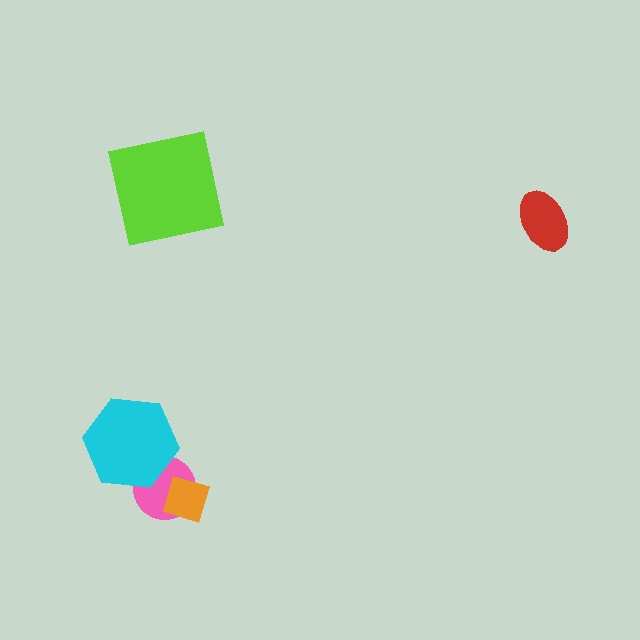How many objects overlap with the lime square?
0 objects overlap with the lime square.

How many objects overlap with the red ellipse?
0 objects overlap with the red ellipse.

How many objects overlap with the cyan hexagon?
1 object overlaps with the cyan hexagon.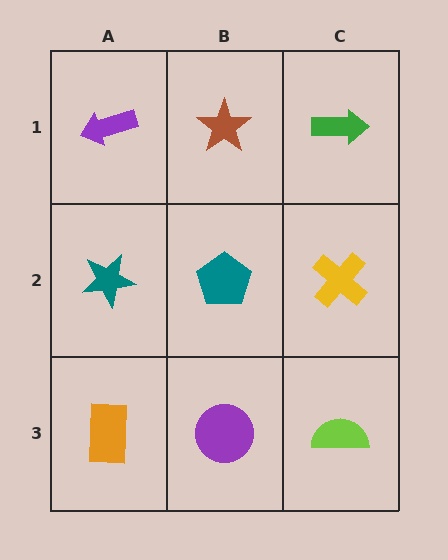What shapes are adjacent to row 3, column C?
A yellow cross (row 2, column C), a purple circle (row 3, column B).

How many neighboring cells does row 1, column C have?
2.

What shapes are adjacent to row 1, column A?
A teal star (row 2, column A), a brown star (row 1, column B).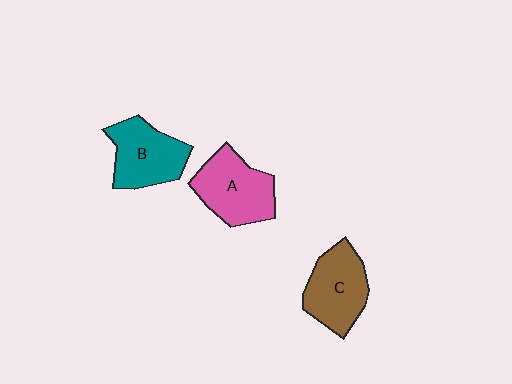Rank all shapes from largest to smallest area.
From largest to smallest: A (pink), C (brown), B (teal).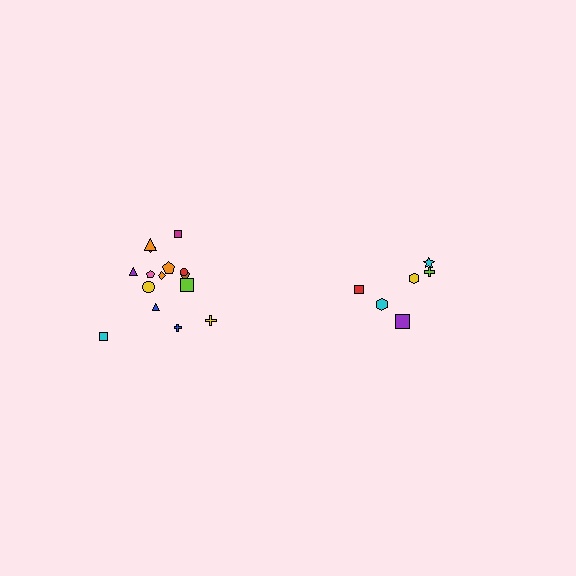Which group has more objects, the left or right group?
The left group.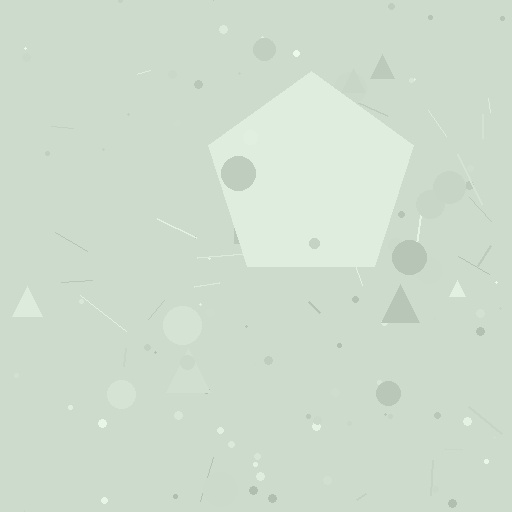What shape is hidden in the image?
A pentagon is hidden in the image.